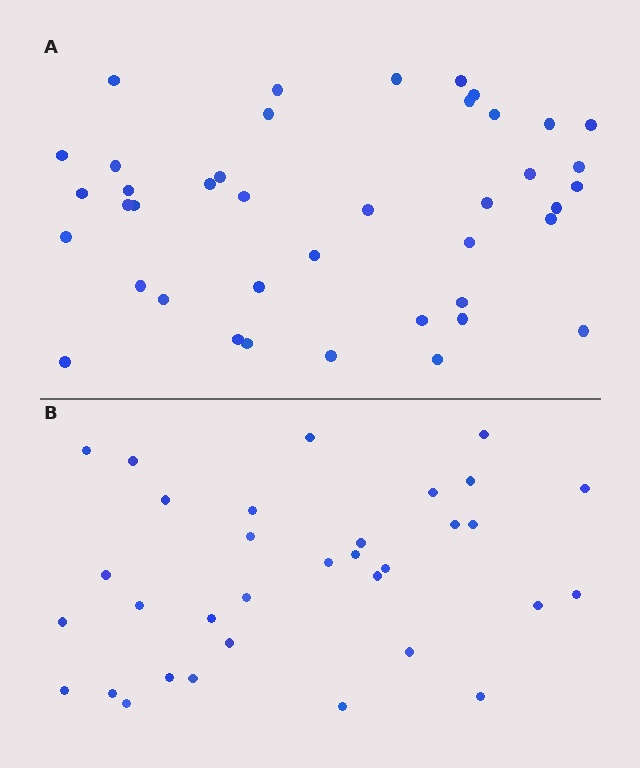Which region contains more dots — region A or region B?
Region A (the top region) has more dots.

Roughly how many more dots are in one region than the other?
Region A has roughly 8 or so more dots than region B.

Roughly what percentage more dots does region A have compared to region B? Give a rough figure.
About 25% more.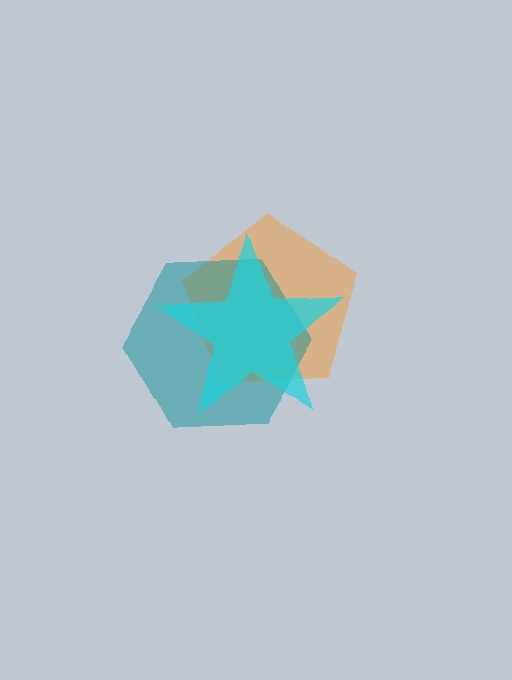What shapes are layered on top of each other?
The layered shapes are: an orange pentagon, a teal hexagon, a cyan star.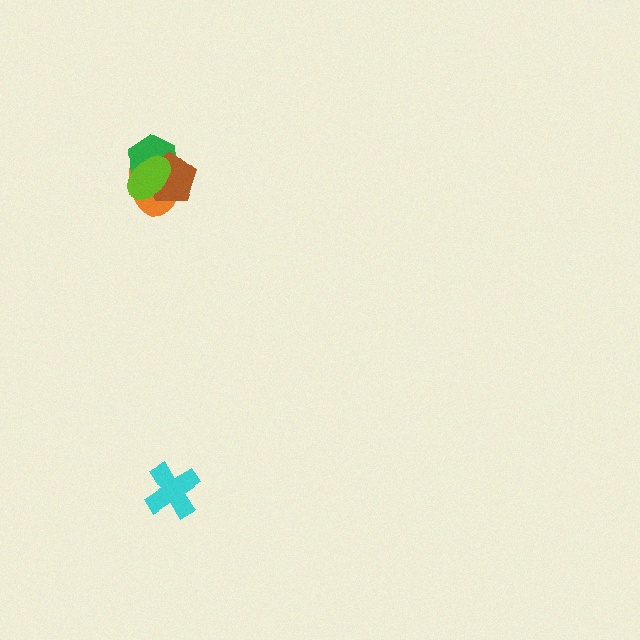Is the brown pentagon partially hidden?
Yes, it is partially covered by another shape.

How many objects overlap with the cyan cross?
0 objects overlap with the cyan cross.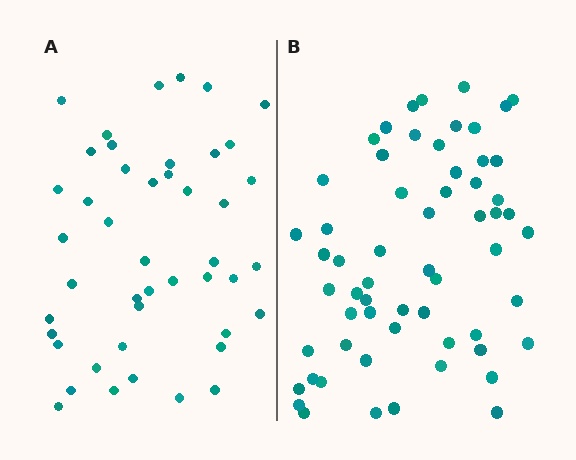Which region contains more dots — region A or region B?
Region B (the right region) has more dots.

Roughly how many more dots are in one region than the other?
Region B has approximately 15 more dots than region A.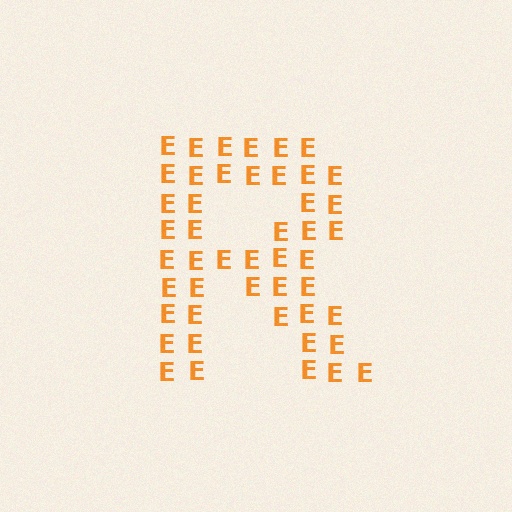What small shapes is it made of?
It is made of small letter E's.